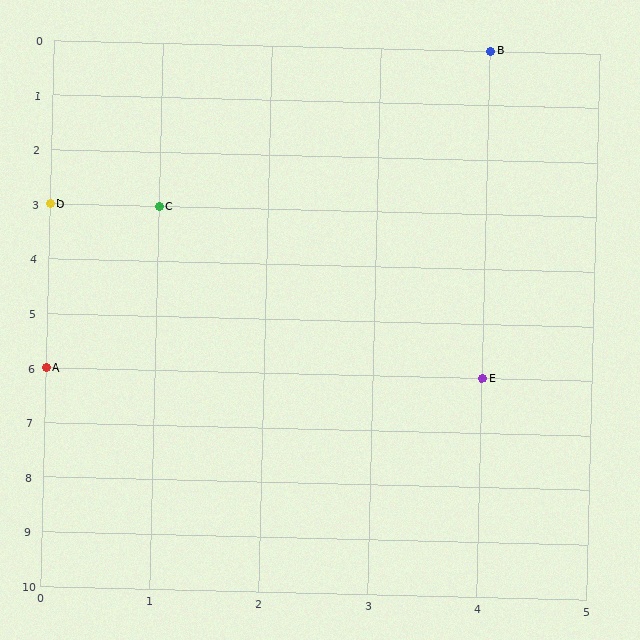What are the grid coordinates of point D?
Point D is at grid coordinates (0, 3).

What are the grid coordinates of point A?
Point A is at grid coordinates (0, 6).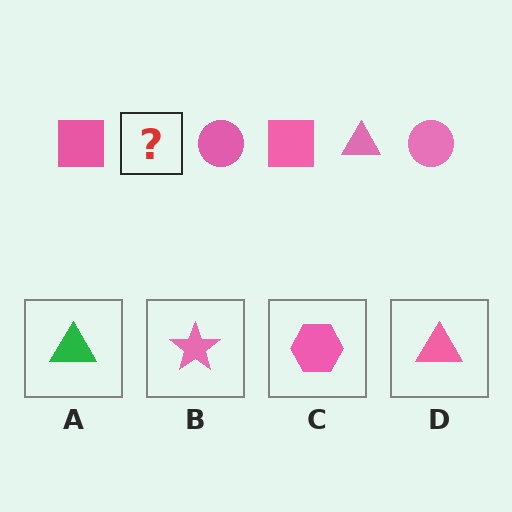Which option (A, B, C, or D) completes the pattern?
D.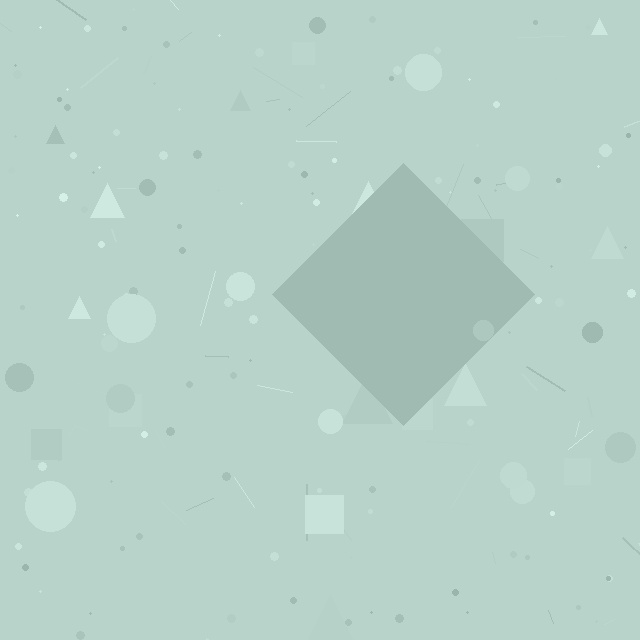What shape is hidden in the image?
A diamond is hidden in the image.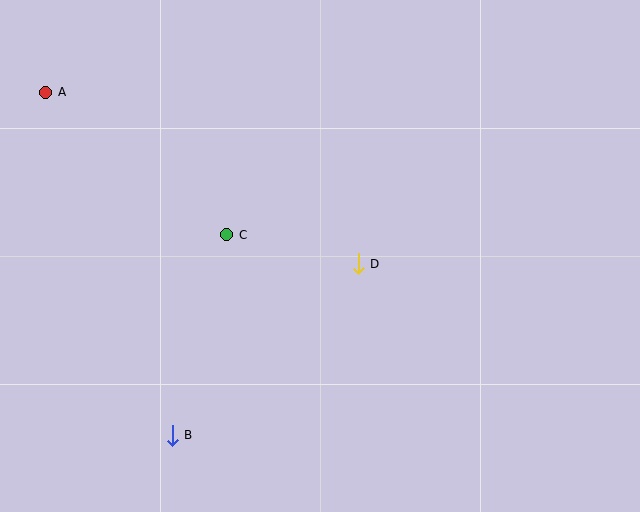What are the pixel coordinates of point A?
Point A is at (46, 92).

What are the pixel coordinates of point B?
Point B is at (172, 435).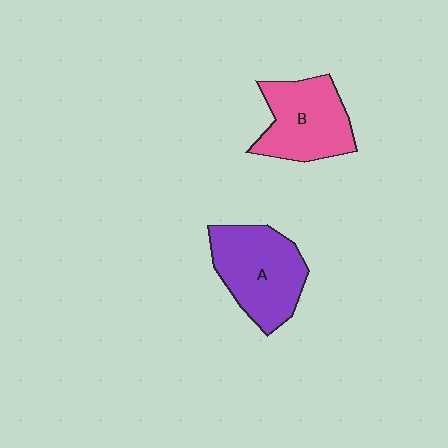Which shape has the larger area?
Shape A (purple).